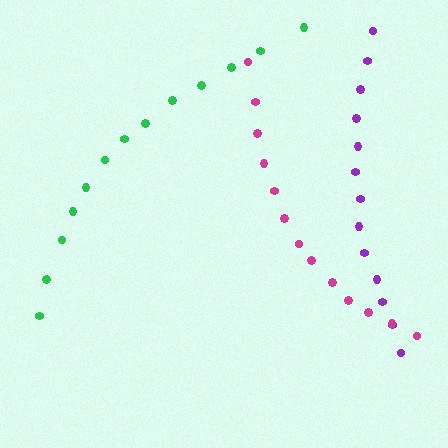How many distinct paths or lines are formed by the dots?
There are 3 distinct paths.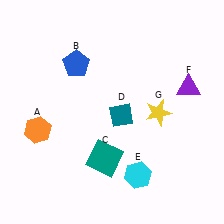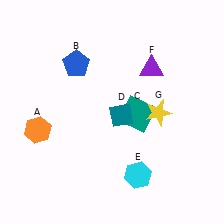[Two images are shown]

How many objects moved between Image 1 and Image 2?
2 objects moved between the two images.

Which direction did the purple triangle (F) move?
The purple triangle (F) moved left.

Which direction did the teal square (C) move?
The teal square (C) moved up.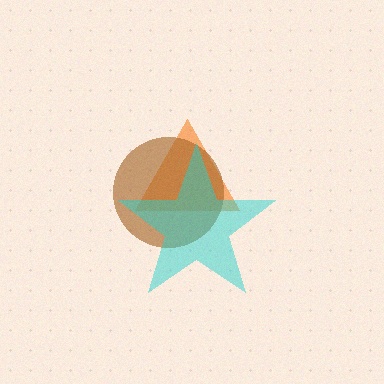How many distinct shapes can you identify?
There are 3 distinct shapes: an orange triangle, a brown circle, a cyan star.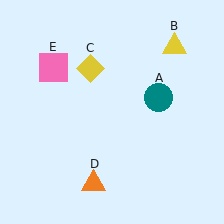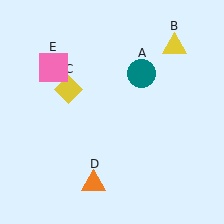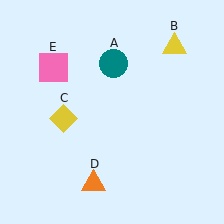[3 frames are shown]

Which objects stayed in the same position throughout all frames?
Yellow triangle (object B) and orange triangle (object D) and pink square (object E) remained stationary.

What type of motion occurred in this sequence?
The teal circle (object A), yellow diamond (object C) rotated counterclockwise around the center of the scene.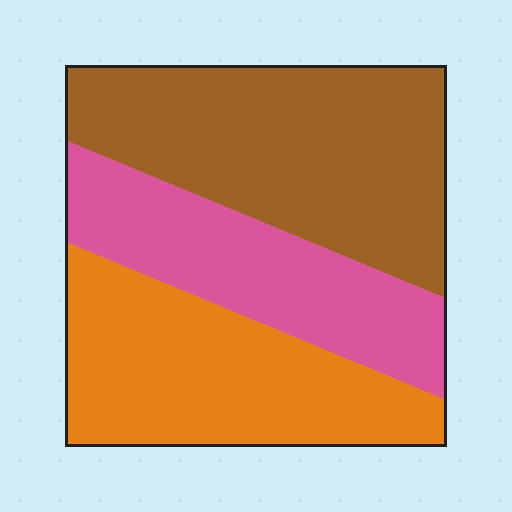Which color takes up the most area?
Brown, at roughly 40%.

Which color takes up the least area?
Pink, at roughly 25%.